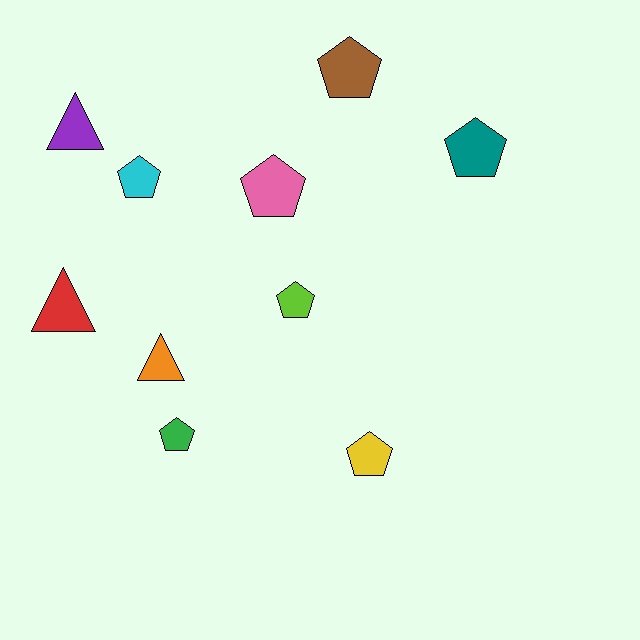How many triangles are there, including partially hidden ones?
There are 3 triangles.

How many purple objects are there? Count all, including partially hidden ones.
There is 1 purple object.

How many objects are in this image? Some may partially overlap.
There are 10 objects.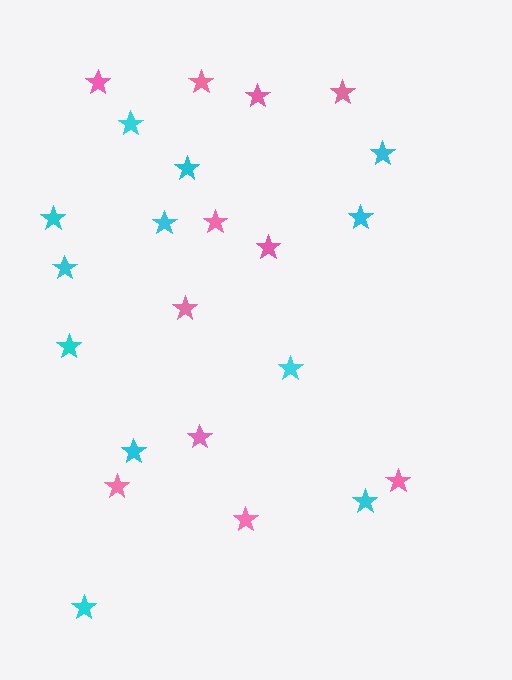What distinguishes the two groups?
There are 2 groups: one group of pink stars (11) and one group of cyan stars (12).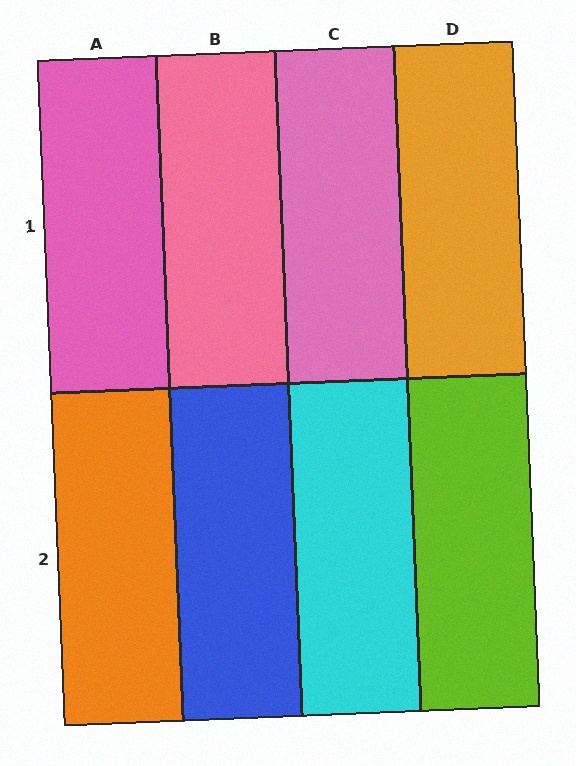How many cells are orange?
2 cells are orange.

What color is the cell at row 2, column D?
Lime.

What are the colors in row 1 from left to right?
Pink, pink, pink, orange.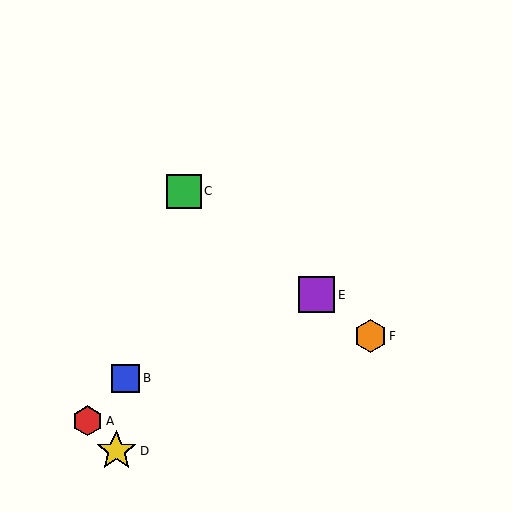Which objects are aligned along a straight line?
Objects C, E, F are aligned along a straight line.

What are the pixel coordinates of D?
Object D is at (116, 451).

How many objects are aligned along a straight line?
3 objects (C, E, F) are aligned along a straight line.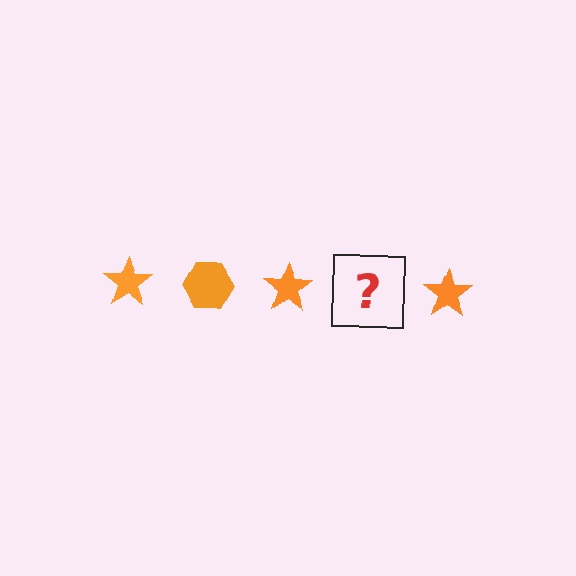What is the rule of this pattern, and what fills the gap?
The rule is that the pattern cycles through star, hexagon shapes in orange. The gap should be filled with an orange hexagon.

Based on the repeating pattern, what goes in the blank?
The blank should be an orange hexagon.